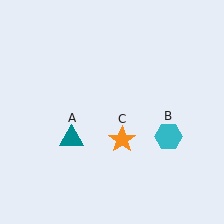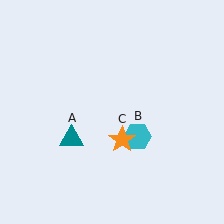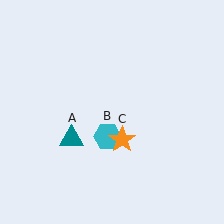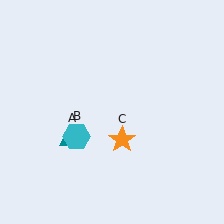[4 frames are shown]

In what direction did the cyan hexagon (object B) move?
The cyan hexagon (object B) moved left.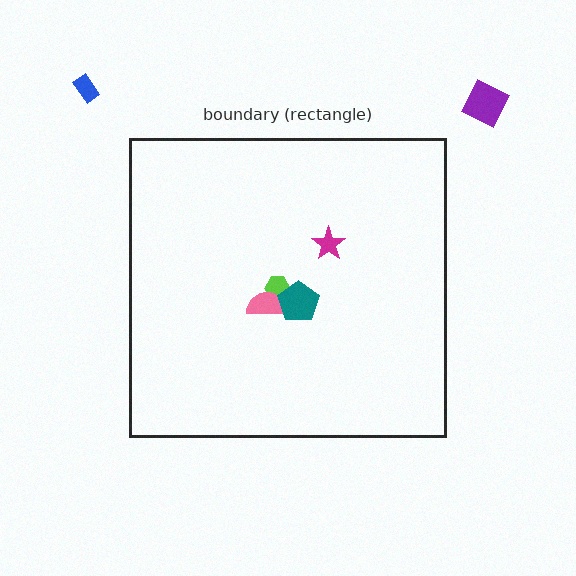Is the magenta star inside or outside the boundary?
Inside.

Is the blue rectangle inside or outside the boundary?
Outside.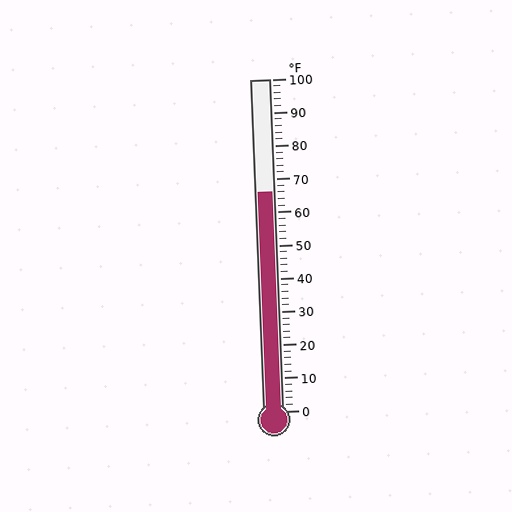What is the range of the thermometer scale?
The thermometer scale ranges from 0°F to 100°F.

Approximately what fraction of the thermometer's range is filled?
The thermometer is filled to approximately 65% of its range.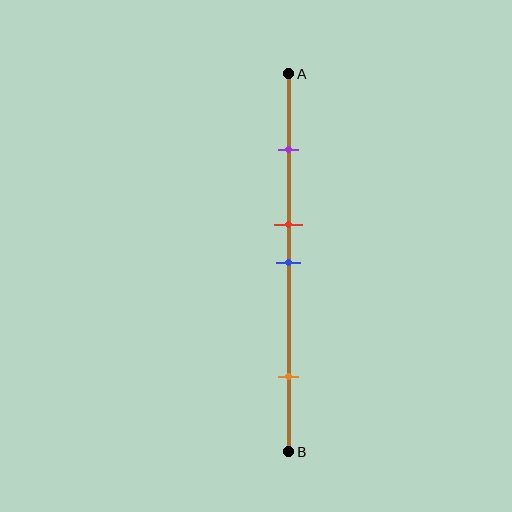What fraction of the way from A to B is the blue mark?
The blue mark is approximately 50% (0.5) of the way from A to B.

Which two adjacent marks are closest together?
The red and blue marks are the closest adjacent pair.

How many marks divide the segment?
There are 4 marks dividing the segment.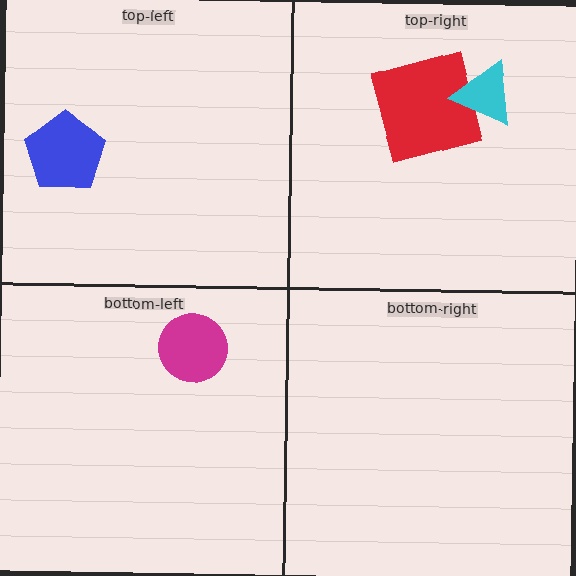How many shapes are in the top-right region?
2.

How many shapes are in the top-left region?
1.